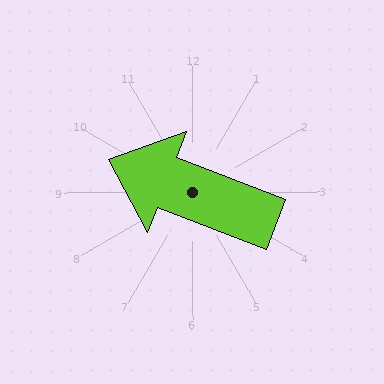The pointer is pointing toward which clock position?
Roughly 10 o'clock.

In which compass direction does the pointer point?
West.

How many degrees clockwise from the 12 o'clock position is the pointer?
Approximately 291 degrees.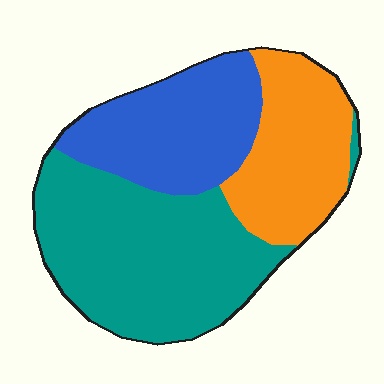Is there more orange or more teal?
Teal.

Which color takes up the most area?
Teal, at roughly 45%.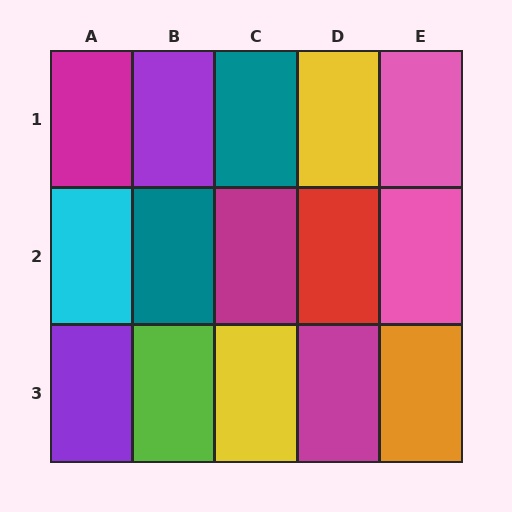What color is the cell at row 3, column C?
Yellow.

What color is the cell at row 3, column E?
Orange.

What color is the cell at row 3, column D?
Magenta.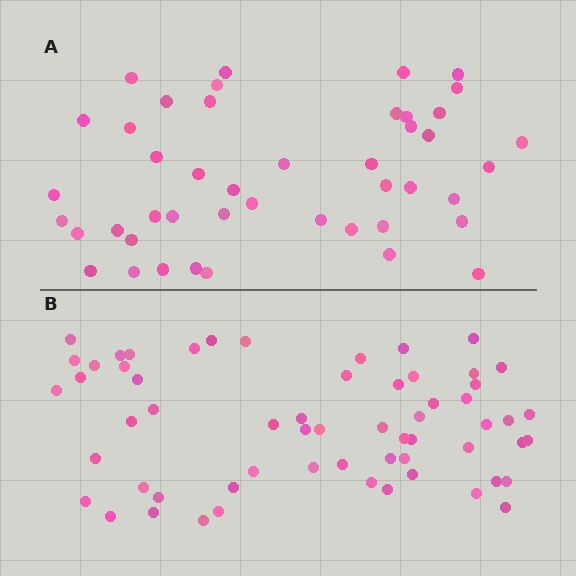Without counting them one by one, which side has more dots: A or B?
Region B (the bottom region) has more dots.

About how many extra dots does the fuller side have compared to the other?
Region B has approximately 15 more dots than region A.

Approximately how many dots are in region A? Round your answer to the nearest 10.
About 40 dots. (The exact count is 45, which rounds to 40.)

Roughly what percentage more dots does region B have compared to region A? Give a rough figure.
About 35% more.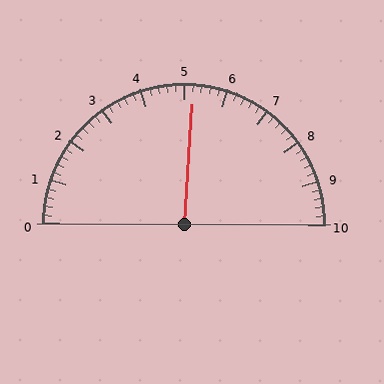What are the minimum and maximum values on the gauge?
The gauge ranges from 0 to 10.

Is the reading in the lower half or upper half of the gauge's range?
The reading is in the upper half of the range (0 to 10).